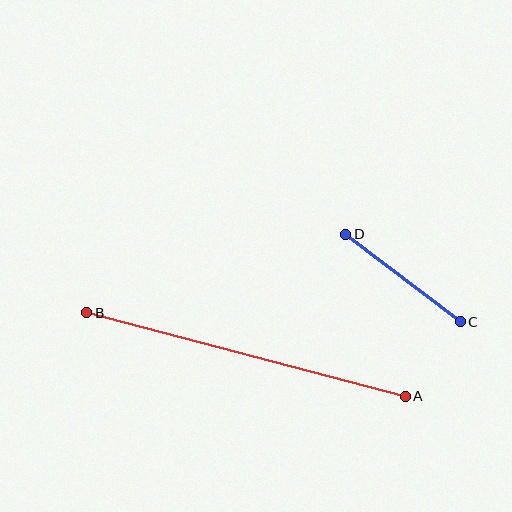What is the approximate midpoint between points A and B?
The midpoint is at approximately (246, 355) pixels.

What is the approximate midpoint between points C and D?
The midpoint is at approximately (403, 278) pixels.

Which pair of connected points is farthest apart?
Points A and B are farthest apart.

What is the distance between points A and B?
The distance is approximately 329 pixels.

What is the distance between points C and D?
The distance is approximately 144 pixels.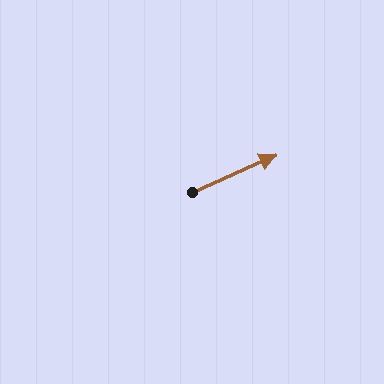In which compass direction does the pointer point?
Northeast.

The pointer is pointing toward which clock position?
Roughly 2 o'clock.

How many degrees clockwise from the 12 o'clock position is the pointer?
Approximately 66 degrees.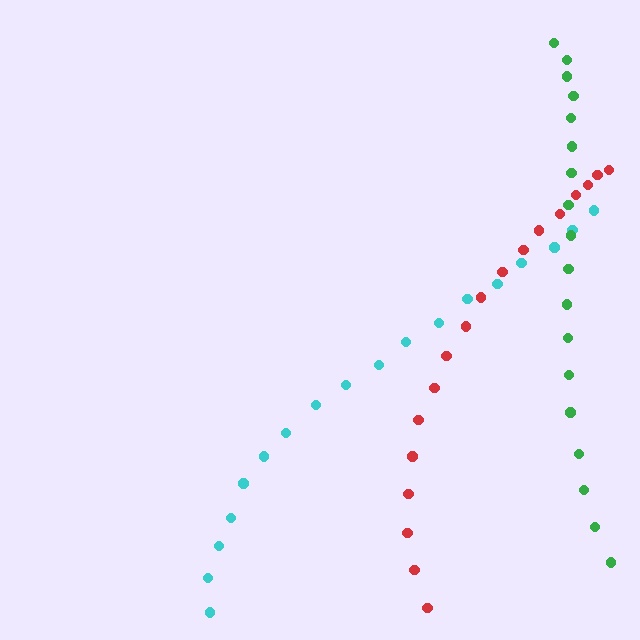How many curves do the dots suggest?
There are 3 distinct paths.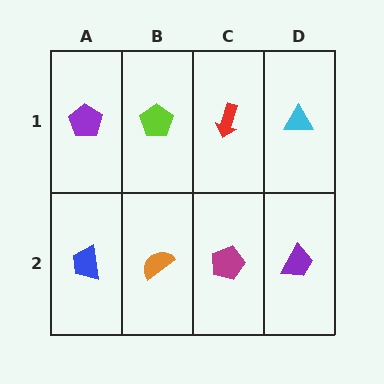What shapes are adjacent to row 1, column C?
A magenta pentagon (row 2, column C), a lime pentagon (row 1, column B), a cyan triangle (row 1, column D).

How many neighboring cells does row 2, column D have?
2.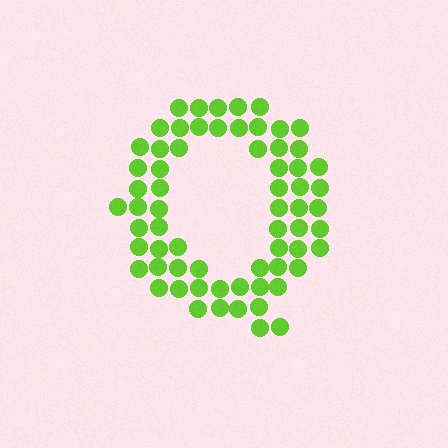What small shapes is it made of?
It is made of small circles.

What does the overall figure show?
The overall figure shows the letter Q.